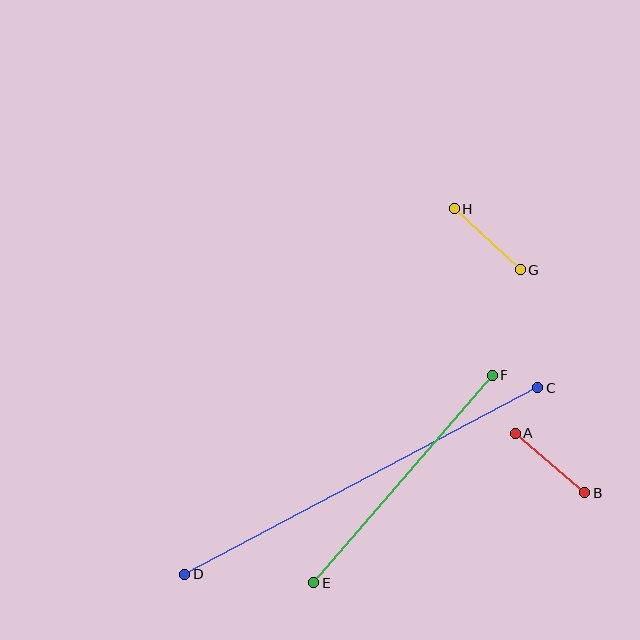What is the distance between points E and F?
The distance is approximately 274 pixels.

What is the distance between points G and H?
The distance is approximately 90 pixels.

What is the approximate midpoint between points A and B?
The midpoint is at approximately (550, 463) pixels.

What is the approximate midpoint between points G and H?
The midpoint is at approximately (487, 239) pixels.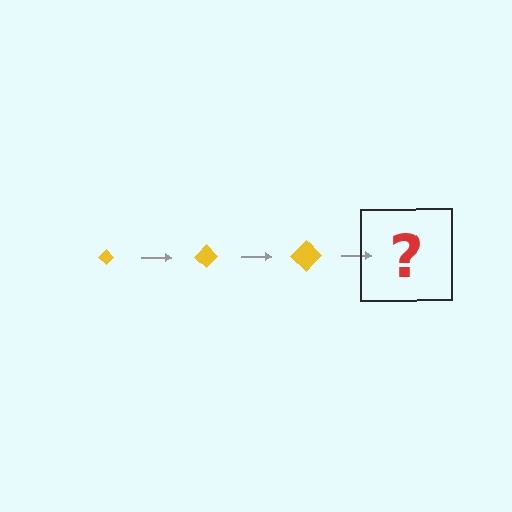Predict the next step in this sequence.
The next step is a yellow diamond, larger than the previous one.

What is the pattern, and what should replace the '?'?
The pattern is that the diamond gets progressively larger each step. The '?' should be a yellow diamond, larger than the previous one.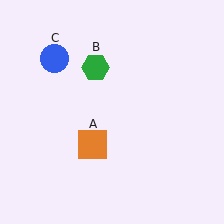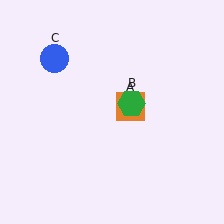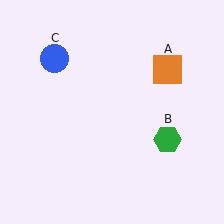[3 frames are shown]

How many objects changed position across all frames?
2 objects changed position: orange square (object A), green hexagon (object B).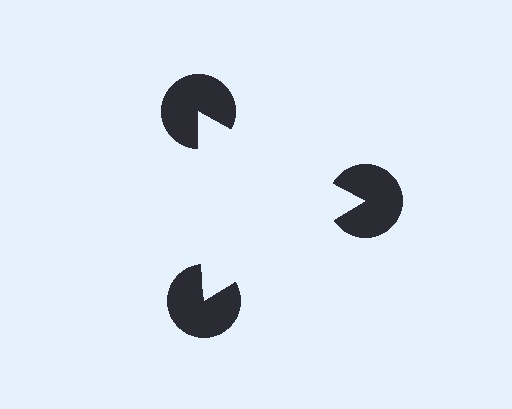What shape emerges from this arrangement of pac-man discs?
An illusory triangle — its edges are inferred from the aligned wedge cuts in the pac-man discs, not physically drawn.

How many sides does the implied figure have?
3 sides.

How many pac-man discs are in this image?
There are 3 — one at each vertex of the illusory triangle.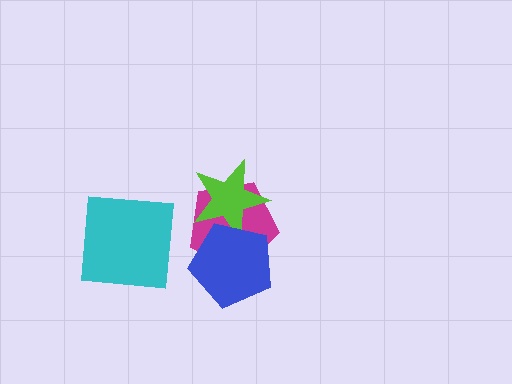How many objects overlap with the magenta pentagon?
2 objects overlap with the magenta pentagon.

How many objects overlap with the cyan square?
0 objects overlap with the cyan square.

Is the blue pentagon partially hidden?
No, no other shape covers it.